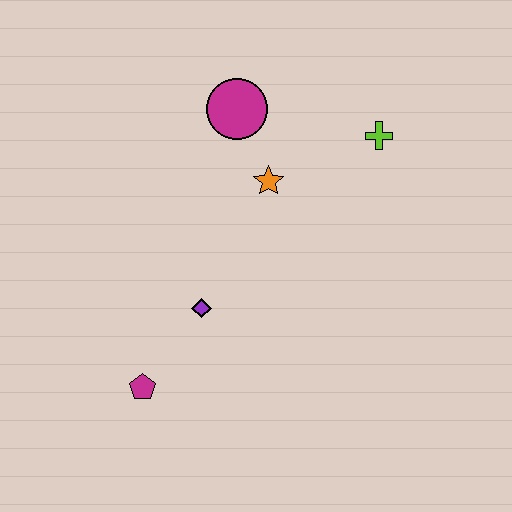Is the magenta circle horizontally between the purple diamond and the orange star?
Yes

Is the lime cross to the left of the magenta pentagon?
No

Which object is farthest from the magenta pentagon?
The lime cross is farthest from the magenta pentagon.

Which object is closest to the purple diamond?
The magenta pentagon is closest to the purple diamond.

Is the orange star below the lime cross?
Yes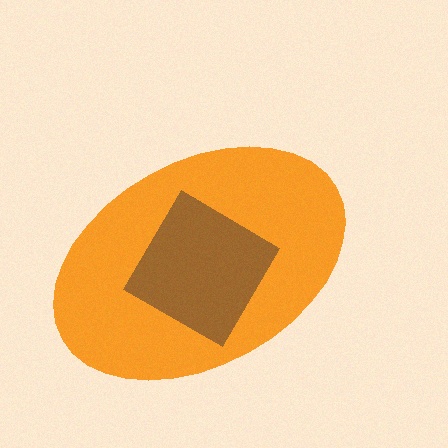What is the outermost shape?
The orange ellipse.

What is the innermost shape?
The brown diamond.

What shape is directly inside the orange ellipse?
The brown diamond.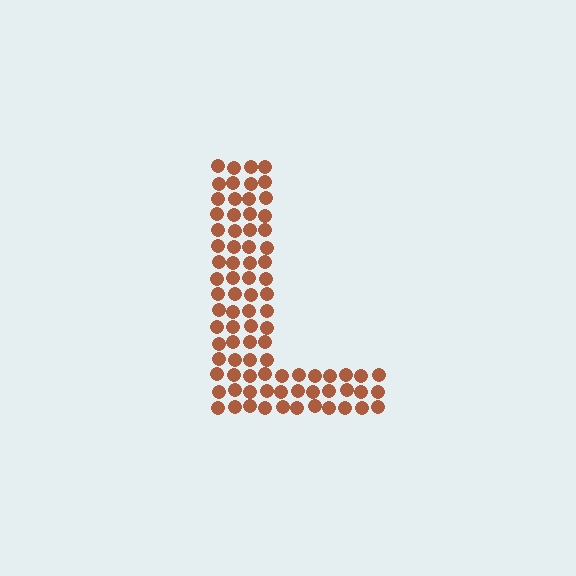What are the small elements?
The small elements are circles.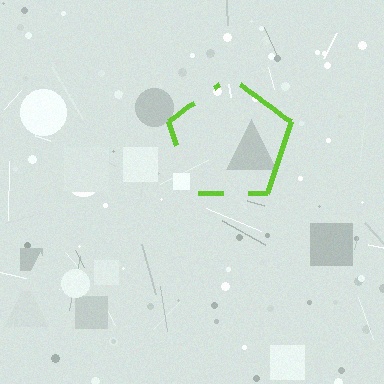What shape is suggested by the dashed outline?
The dashed outline suggests a pentagon.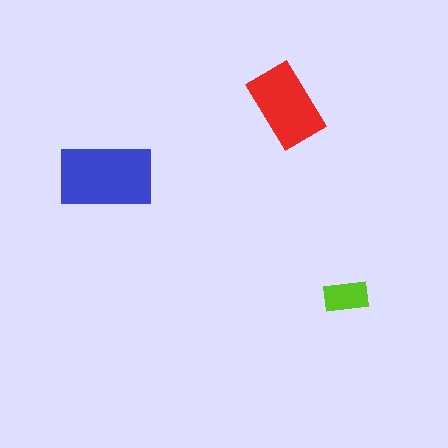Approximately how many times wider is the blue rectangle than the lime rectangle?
About 2 times wider.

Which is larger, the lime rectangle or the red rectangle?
The red one.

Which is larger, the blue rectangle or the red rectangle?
The blue one.